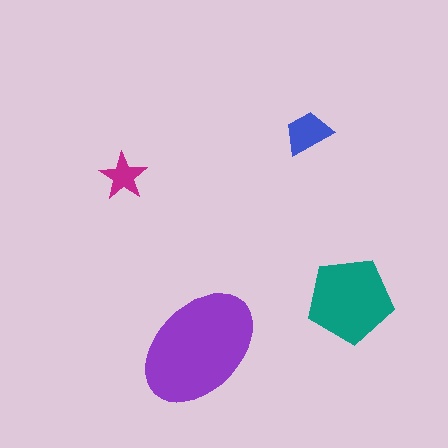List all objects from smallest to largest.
The magenta star, the blue trapezoid, the teal pentagon, the purple ellipse.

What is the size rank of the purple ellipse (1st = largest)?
1st.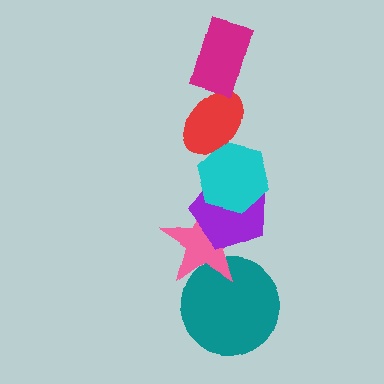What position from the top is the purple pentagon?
The purple pentagon is 4th from the top.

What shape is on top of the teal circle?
The pink star is on top of the teal circle.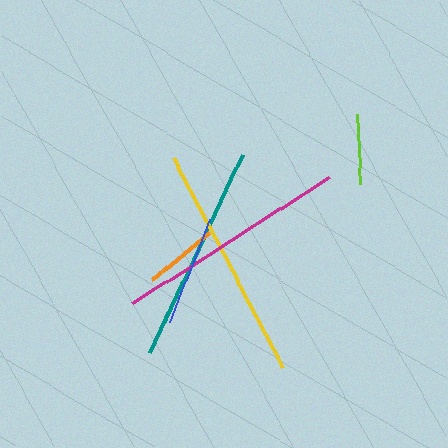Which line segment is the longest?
The yellow line is the longest at approximately 237 pixels.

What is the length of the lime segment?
The lime segment is approximately 71 pixels long.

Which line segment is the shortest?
The lime line is the shortest at approximately 71 pixels.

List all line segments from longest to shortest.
From longest to shortest: yellow, magenta, teal, blue, orange, lime.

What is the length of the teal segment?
The teal segment is approximately 218 pixels long.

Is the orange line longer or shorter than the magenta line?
The magenta line is longer than the orange line.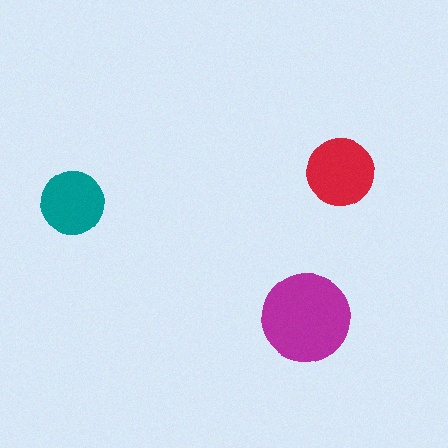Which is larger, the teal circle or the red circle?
The red one.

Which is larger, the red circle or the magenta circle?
The magenta one.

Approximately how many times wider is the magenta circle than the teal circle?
About 1.5 times wider.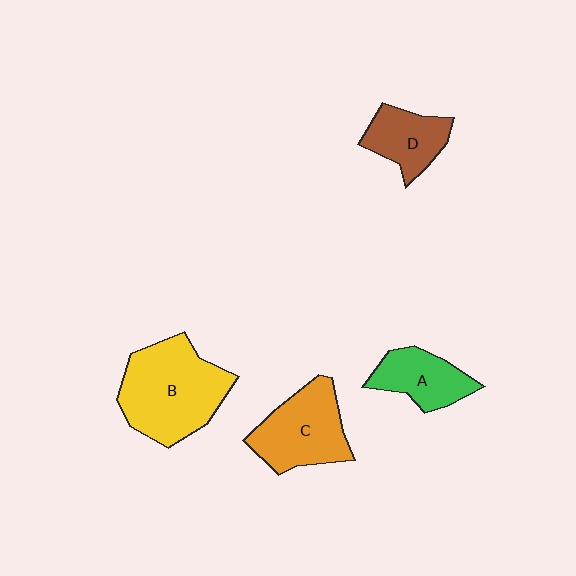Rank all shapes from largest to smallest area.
From largest to smallest: B (yellow), C (orange), A (green), D (brown).